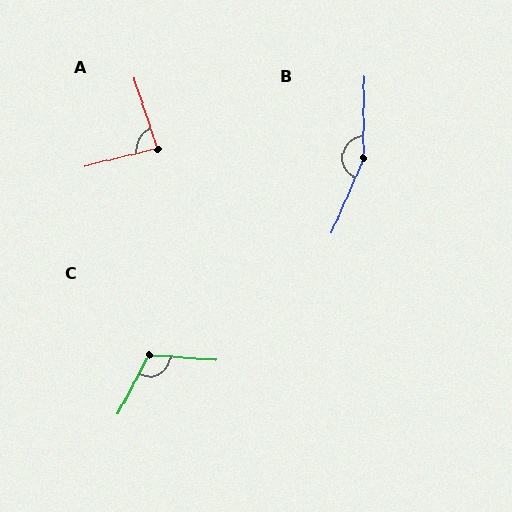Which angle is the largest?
B, at approximately 157 degrees.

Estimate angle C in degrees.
Approximately 113 degrees.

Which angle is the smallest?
A, at approximately 85 degrees.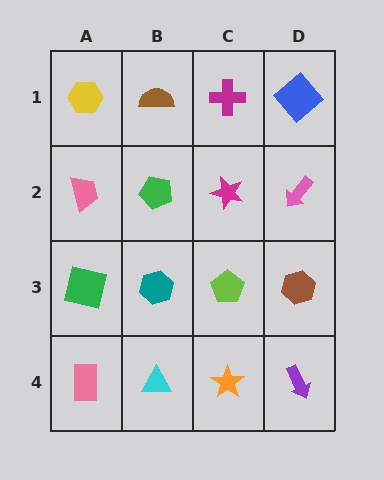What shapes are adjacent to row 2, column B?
A brown semicircle (row 1, column B), a teal hexagon (row 3, column B), a pink trapezoid (row 2, column A), a magenta star (row 2, column C).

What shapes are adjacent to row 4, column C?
A lime pentagon (row 3, column C), a cyan triangle (row 4, column B), a purple arrow (row 4, column D).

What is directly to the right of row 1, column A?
A brown semicircle.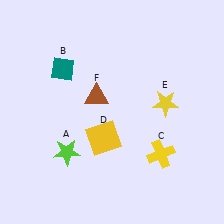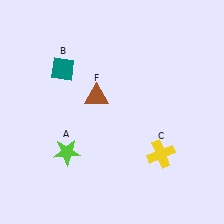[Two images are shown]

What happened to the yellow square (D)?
The yellow square (D) was removed in Image 2. It was in the bottom-left area of Image 1.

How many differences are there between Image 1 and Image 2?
There are 2 differences between the two images.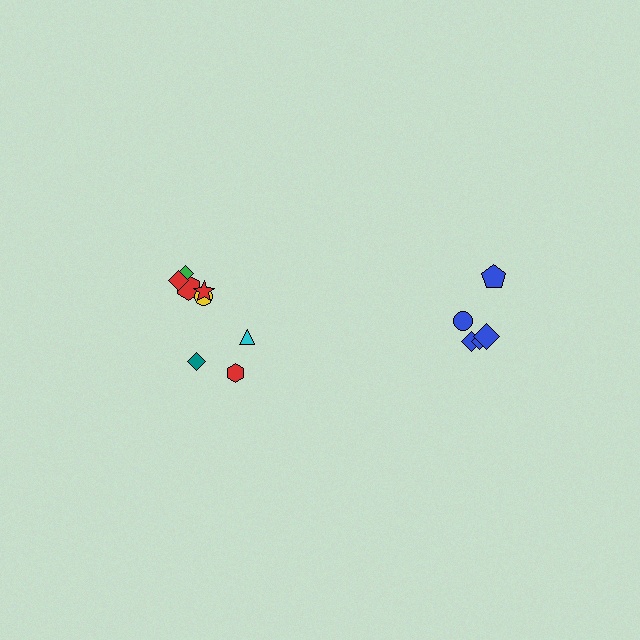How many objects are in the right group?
There are 5 objects.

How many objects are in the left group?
There are 8 objects.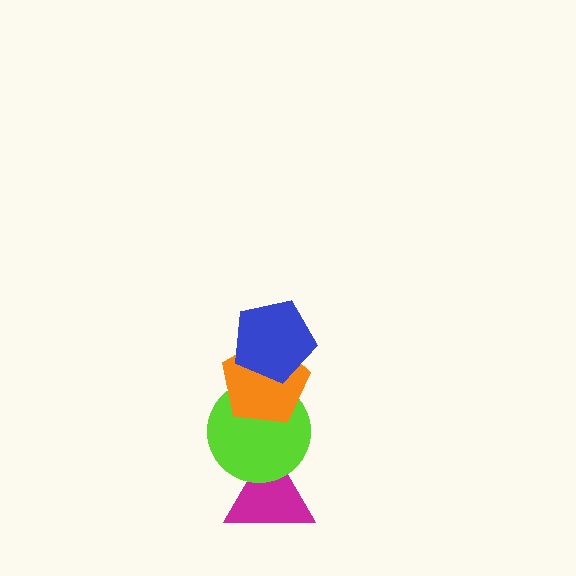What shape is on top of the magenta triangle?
The lime circle is on top of the magenta triangle.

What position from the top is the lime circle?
The lime circle is 3rd from the top.